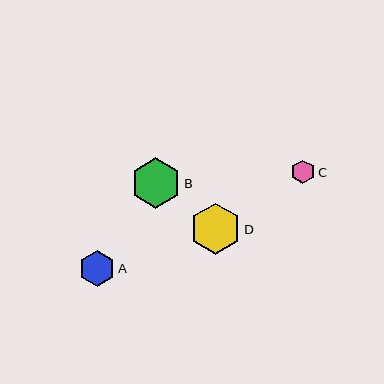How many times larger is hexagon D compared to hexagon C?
Hexagon D is approximately 2.2 times the size of hexagon C.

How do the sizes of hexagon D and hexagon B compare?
Hexagon D and hexagon B are approximately the same size.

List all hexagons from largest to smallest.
From largest to smallest: D, B, A, C.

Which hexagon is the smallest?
Hexagon C is the smallest with a size of approximately 24 pixels.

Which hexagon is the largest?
Hexagon D is the largest with a size of approximately 51 pixels.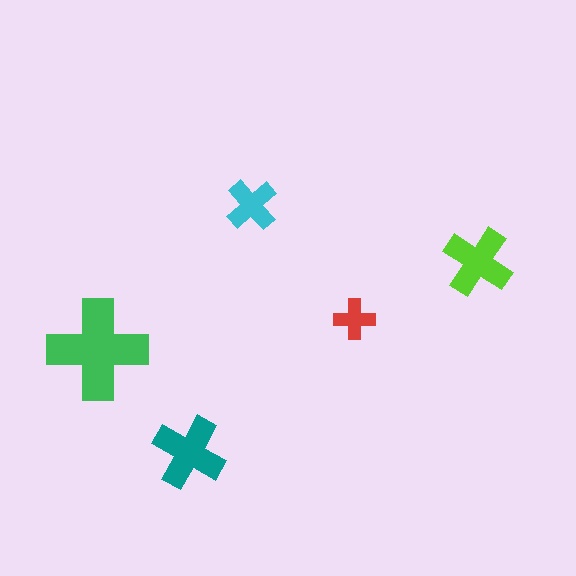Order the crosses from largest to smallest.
the green one, the teal one, the lime one, the cyan one, the red one.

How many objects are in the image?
There are 5 objects in the image.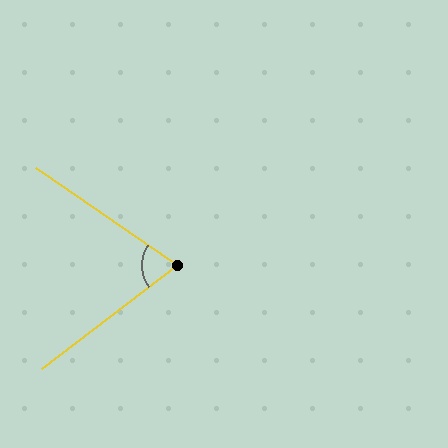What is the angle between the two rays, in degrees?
Approximately 72 degrees.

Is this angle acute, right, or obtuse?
It is acute.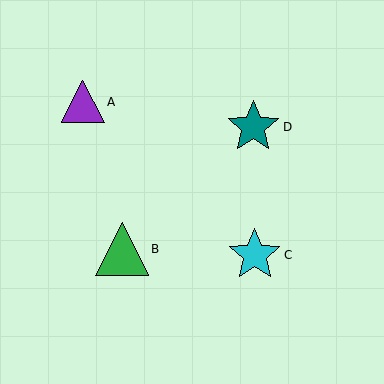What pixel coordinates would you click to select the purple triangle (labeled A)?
Click at (83, 102) to select the purple triangle A.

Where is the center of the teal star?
The center of the teal star is at (253, 127).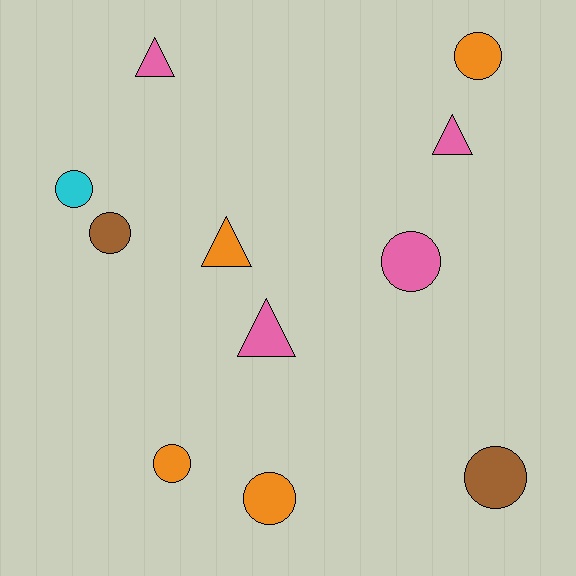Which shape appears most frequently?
Circle, with 7 objects.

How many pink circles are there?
There is 1 pink circle.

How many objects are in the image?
There are 11 objects.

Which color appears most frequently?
Pink, with 4 objects.